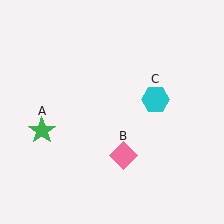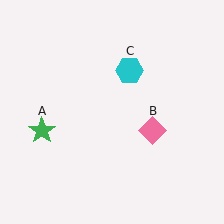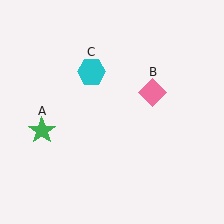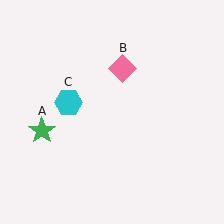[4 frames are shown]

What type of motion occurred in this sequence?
The pink diamond (object B), cyan hexagon (object C) rotated counterclockwise around the center of the scene.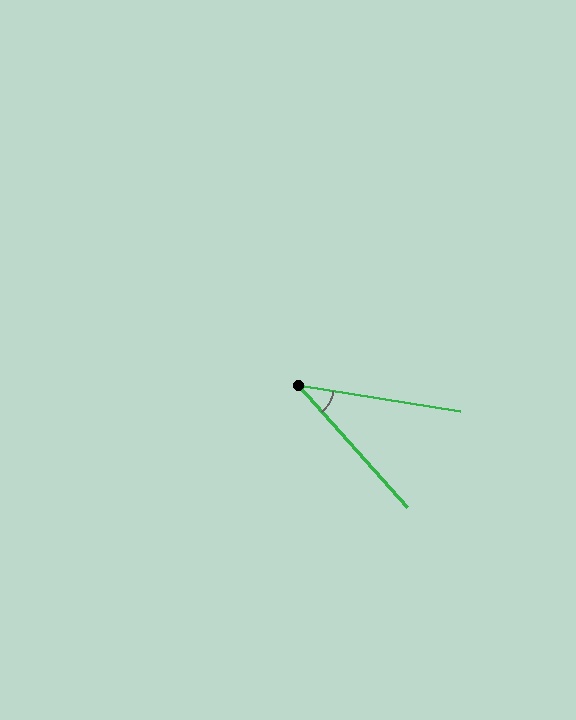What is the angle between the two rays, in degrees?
Approximately 39 degrees.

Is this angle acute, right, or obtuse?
It is acute.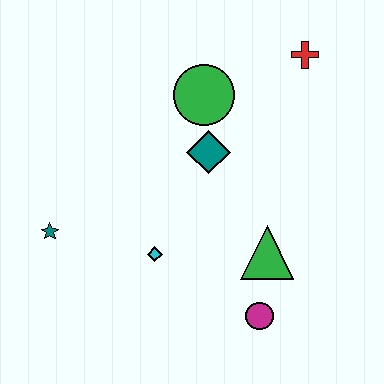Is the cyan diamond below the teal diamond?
Yes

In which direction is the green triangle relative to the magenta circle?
The green triangle is above the magenta circle.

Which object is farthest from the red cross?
The teal star is farthest from the red cross.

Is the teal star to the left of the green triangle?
Yes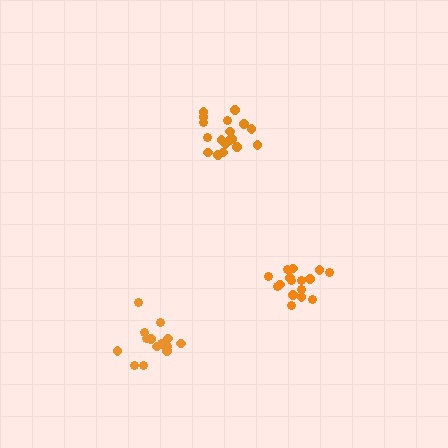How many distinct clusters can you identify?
There are 3 distinct clusters.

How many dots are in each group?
Group 1: 18 dots, Group 2: 15 dots, Group 3: 16 dots (49 total).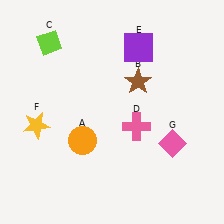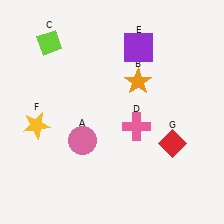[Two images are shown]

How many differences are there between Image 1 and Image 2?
There are 3 differences between the two images.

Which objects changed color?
A changed from orange to pink. B changed from brown to orange. G changed from pink to red.